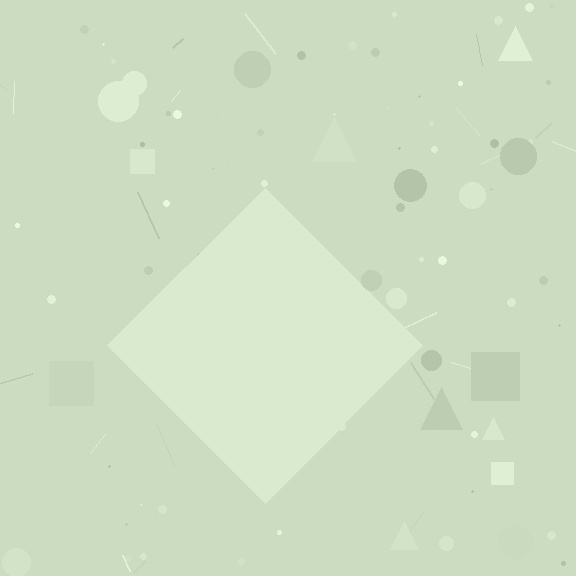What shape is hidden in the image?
A diamond is hidden in the image.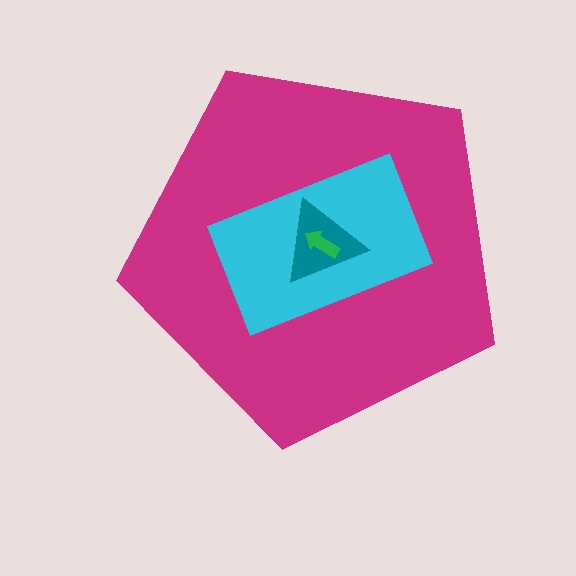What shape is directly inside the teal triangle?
The green arrow.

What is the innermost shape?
The green arrow.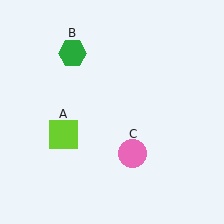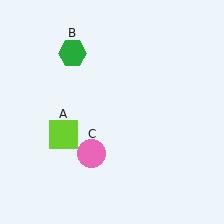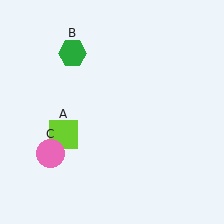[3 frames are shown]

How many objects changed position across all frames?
1 object changed position: pink circle (object C).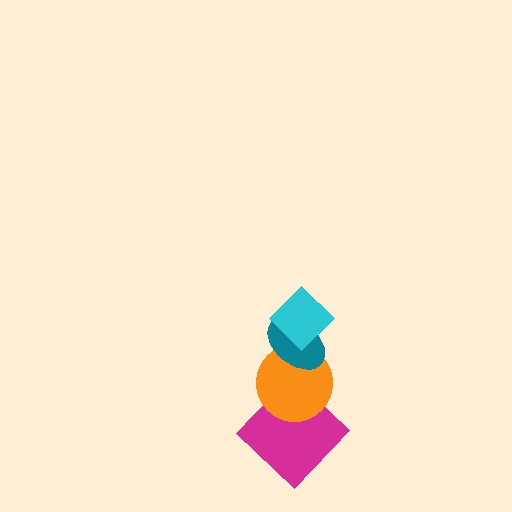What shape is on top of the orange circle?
The teal ellipse is on top of the orange circle.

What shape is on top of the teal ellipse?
The cyan diamond is on top of the teal ellipse.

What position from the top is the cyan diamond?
The cyan diamond is 1st from the top.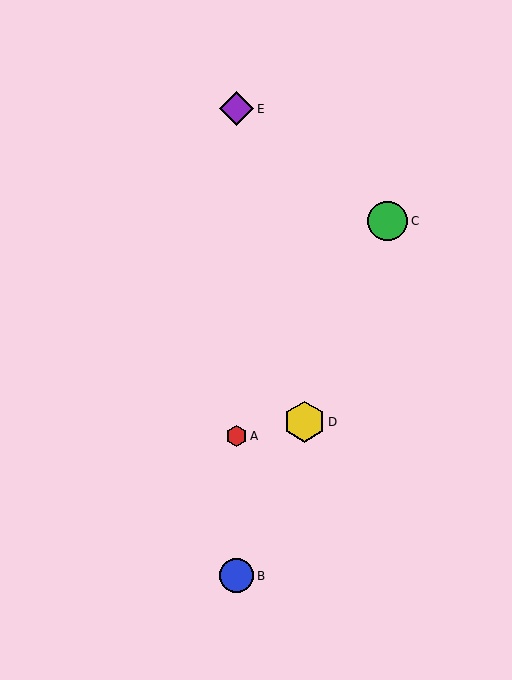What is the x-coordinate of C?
Object C is at x≈388.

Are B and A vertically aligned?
Yes, both are at x≈237.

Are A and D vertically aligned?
No, A is at x≈237 and D is at x≈305.